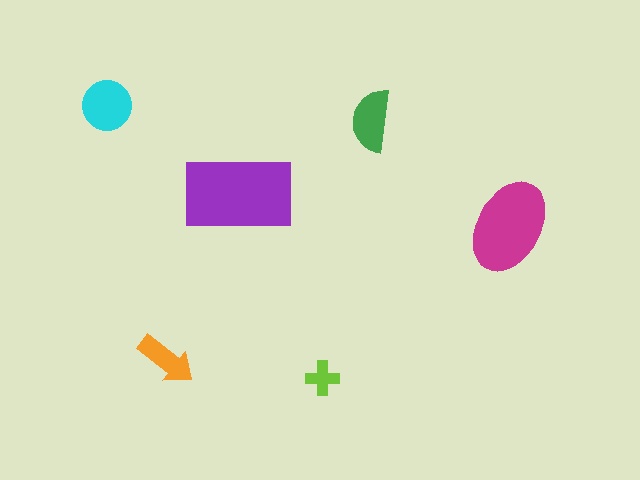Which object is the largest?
The purple rectangle.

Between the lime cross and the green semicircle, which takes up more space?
The green semicircle.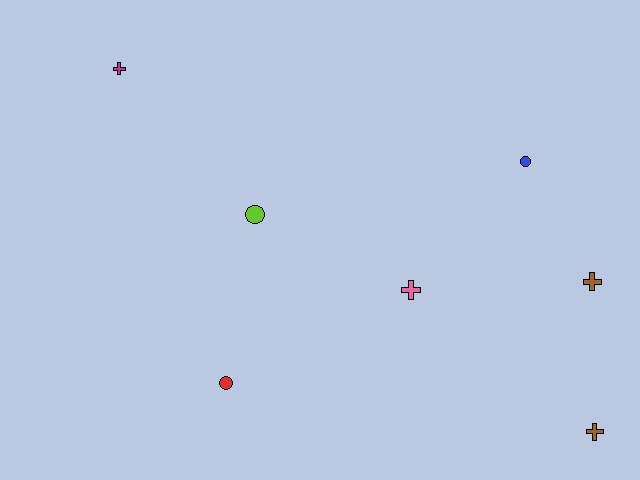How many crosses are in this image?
There are 4 crosses.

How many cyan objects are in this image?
There are no cyan objects.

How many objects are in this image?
There are 7 objects.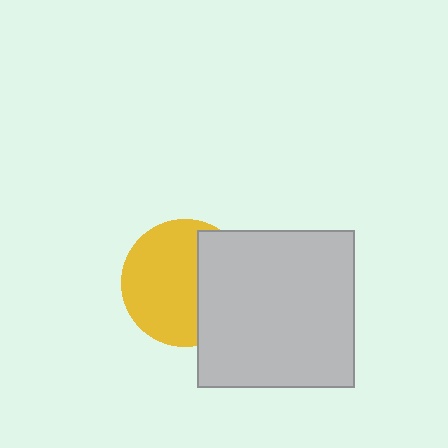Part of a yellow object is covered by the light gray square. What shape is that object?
It is a circle.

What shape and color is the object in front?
The object in front is a light gray square.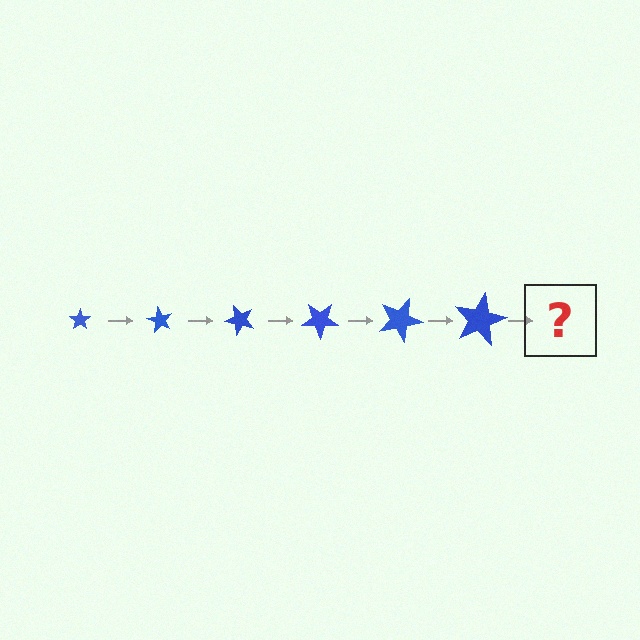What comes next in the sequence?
The next element should be a star, larger than the previous one and rotated 360 degrees from the start.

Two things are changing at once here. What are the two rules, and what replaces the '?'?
The two rules are that the star grows larger each step and it rotates 60 degrees each step. The '?' should be a star, larger than the previous one and rotated 360 degrees from the start.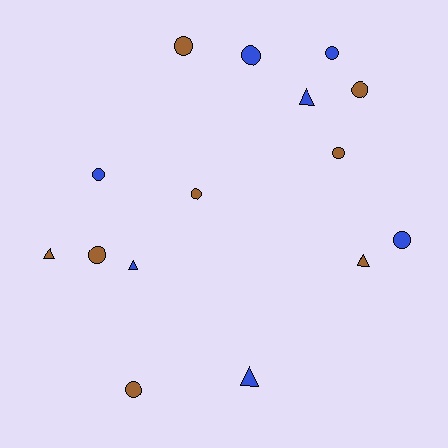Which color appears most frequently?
Brown, with 8 objects.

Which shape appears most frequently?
Circle, with 10 objects.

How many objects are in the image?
There are 15 objects.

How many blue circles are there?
There are 4 blue circles.